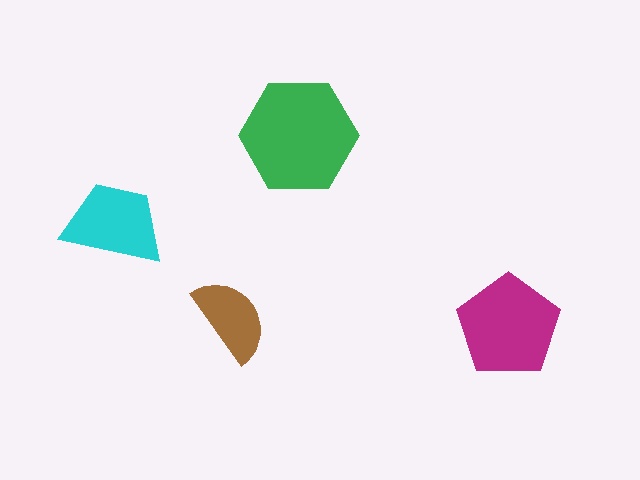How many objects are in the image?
There are 4 objects in the image.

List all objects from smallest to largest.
The brown semicircle, the cyan trapezoid, the magenta pentagon, the green hexagon.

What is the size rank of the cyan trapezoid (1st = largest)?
3rd.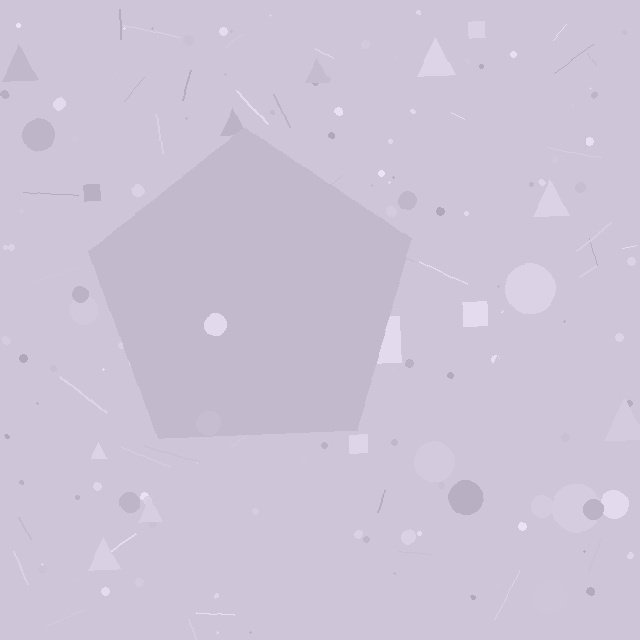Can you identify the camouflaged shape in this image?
The camouflaged shape is a pentagon.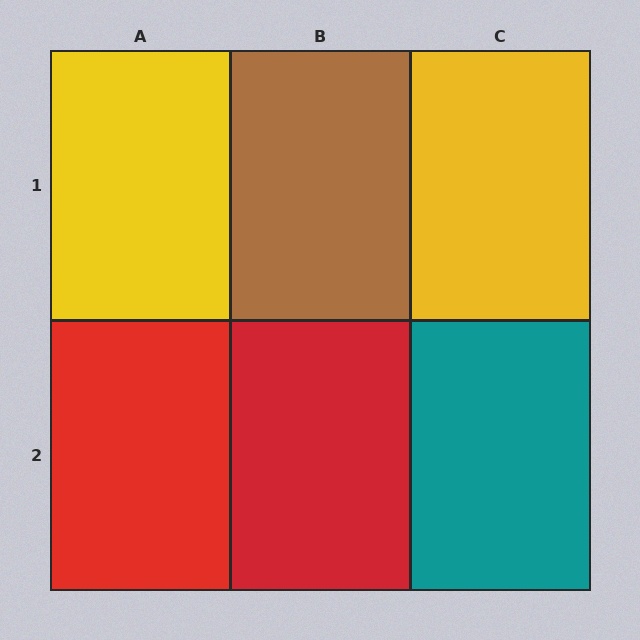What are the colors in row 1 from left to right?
Yellow, brown, yellow.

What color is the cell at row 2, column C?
Teal.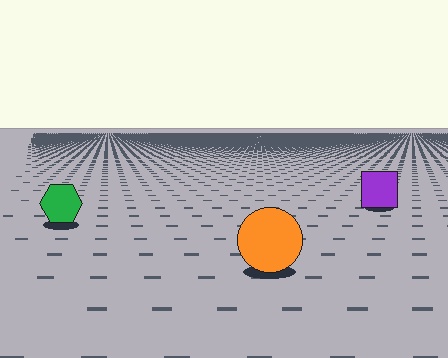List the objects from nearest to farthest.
From nearest to farthest: the orange circle, the green hexagon, the purple square.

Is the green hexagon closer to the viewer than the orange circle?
No. The orange circle is closer — you can tell from the texture gradient: the ground texture is coarser near it.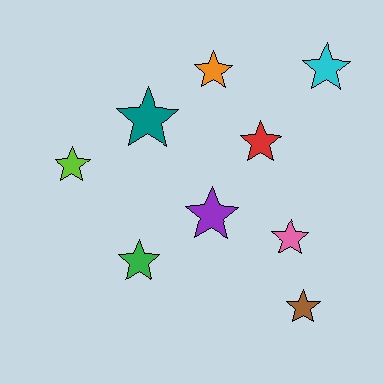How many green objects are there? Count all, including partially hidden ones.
There is 1 green object.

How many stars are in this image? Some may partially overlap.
There are 9 stars.